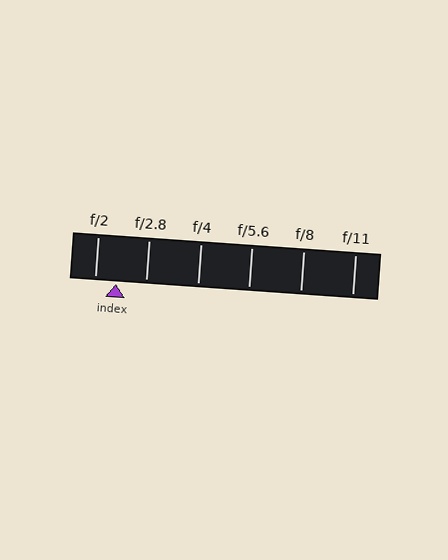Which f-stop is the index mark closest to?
The index mark is closest to f/2.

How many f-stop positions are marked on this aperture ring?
There are 6 f-stop positions marked.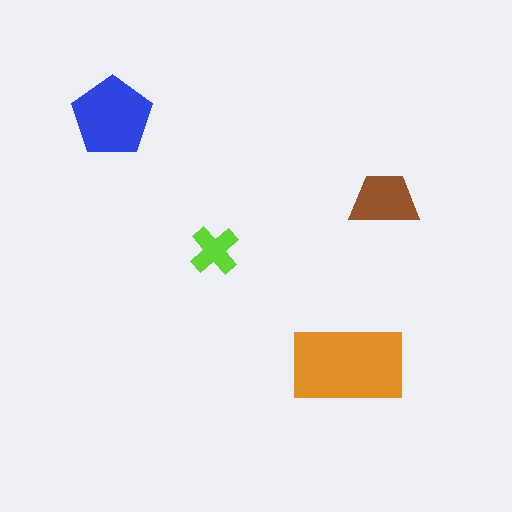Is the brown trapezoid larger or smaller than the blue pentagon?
Smaller.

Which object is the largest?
The orange rectangle.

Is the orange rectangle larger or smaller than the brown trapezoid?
Larger.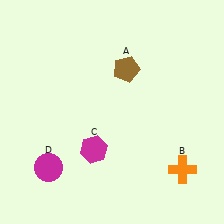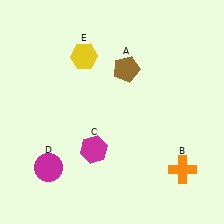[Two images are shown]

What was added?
A yellow hexagon (E) was added in Image 2.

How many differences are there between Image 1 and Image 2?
There is 1 difference between the two images.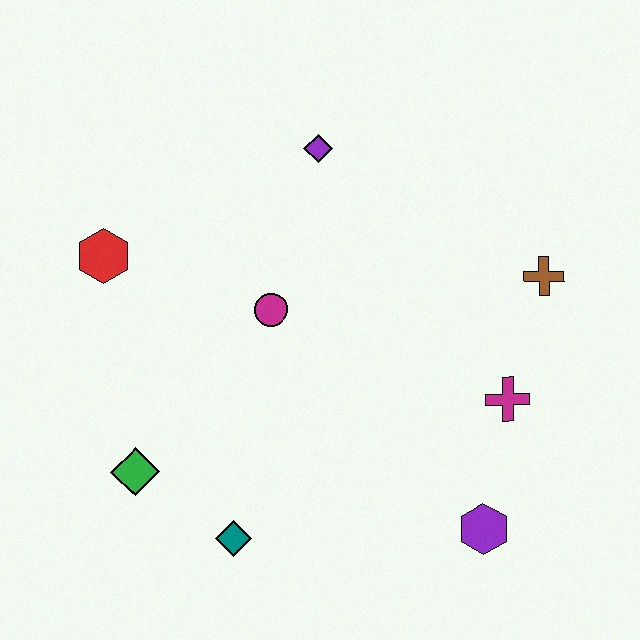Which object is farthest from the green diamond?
The brown cross is farthest from the green diamond.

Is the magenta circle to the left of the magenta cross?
Yes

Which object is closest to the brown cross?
The magenta cross is closest to the brown cross.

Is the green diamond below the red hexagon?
Yes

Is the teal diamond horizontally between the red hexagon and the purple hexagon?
Yes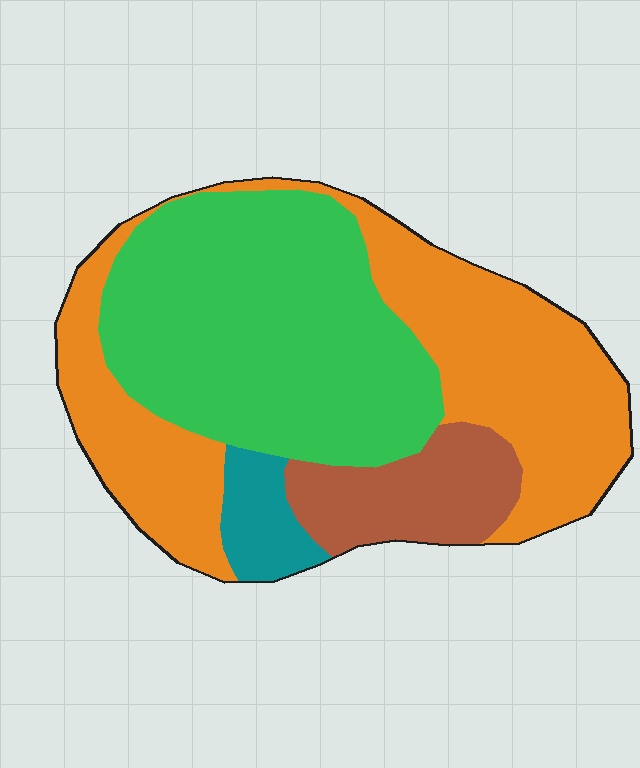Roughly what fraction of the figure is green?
Green covers about 40% of the figure.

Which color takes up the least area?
Teal, at roughly 5%.